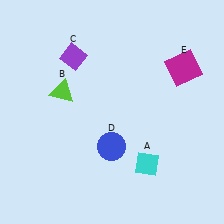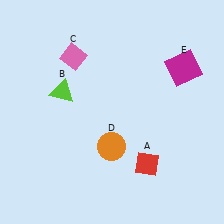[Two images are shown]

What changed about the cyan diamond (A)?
In Image 1, A is cyan. In Image 2, it changed to red.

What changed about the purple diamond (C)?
In Image 1, C is purple. In Image 2, it changed to pink.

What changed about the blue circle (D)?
In Image 1, D is blue. In Image 2, it changed to orange.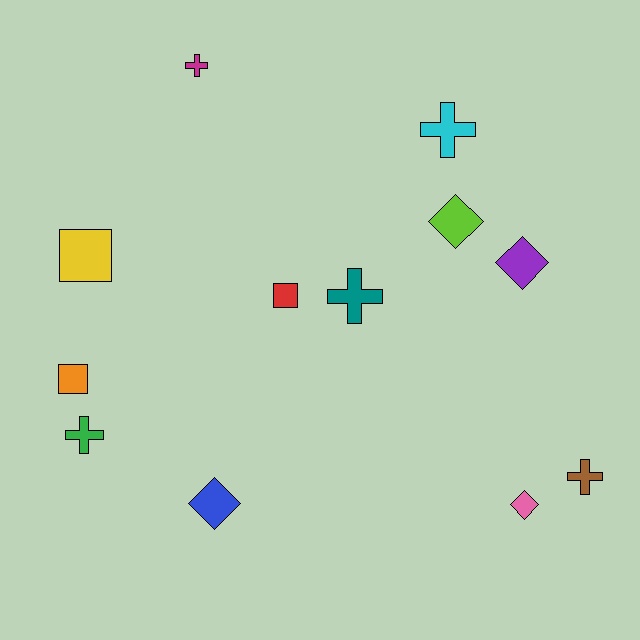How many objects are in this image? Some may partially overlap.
There are 12 objects.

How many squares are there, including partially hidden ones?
There are 3 squares.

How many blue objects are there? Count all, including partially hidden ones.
There is 1 blue object.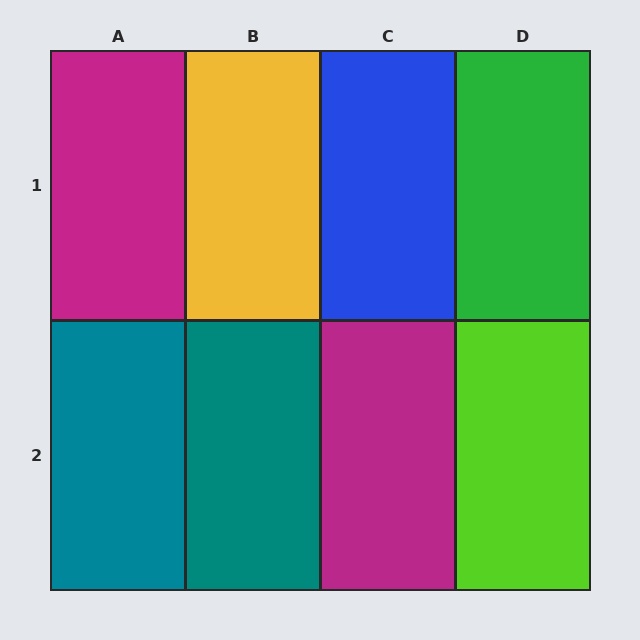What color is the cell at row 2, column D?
Lime.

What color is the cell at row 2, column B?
Teal.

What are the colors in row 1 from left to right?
Magenta, yellow, blue, green.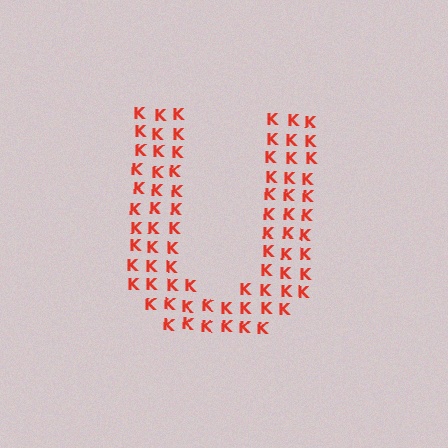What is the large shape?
The large shape is the letter U.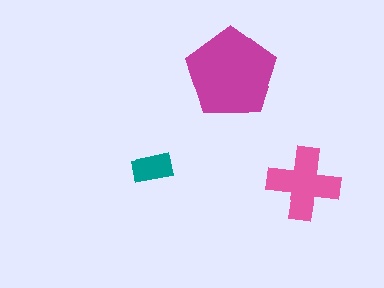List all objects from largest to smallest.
The magenta pentagon, the pink cross, the teal rectangle.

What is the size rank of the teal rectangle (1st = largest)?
3rd.